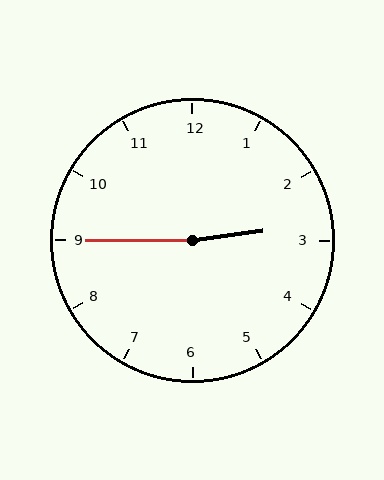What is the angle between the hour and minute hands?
Approximately 172 degrees.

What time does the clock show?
2:45.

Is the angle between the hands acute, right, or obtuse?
It is obtuse.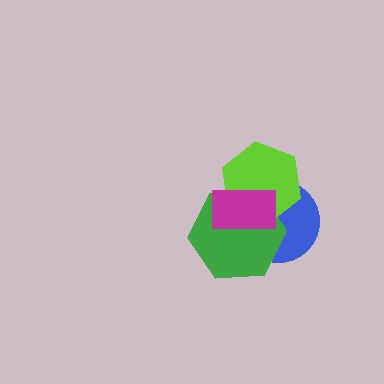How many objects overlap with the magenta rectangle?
3 objects overlap with the magenta rectangle.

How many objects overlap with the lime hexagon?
3 objects overlap with the lime hexagon.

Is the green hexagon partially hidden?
Yes, it is partially covered by another shape.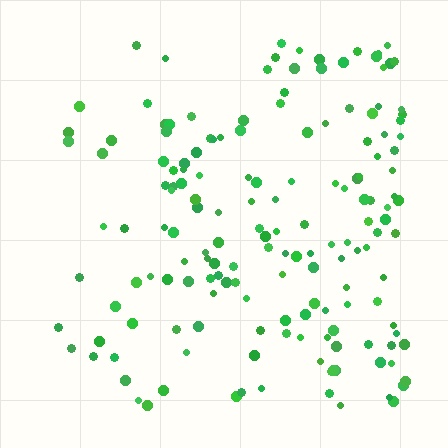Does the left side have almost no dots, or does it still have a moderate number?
Still a moderate number, just noticeably fewer than the right.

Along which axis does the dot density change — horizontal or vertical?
Horizontal.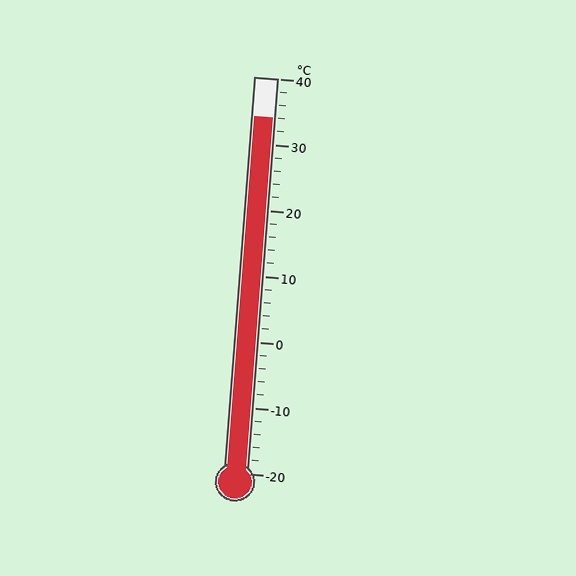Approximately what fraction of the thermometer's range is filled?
The thermometer is filled to approximately 90% of its range.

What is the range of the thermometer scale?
The thermometer scale ranges from -20°C to 40°C.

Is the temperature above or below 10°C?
The temperature is above 10°C.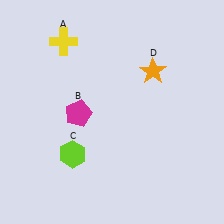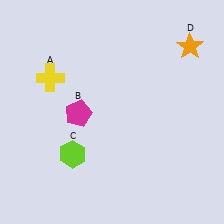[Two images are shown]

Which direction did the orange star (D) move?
The orange star (D) moved right.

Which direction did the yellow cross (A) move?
The yellow cross (A) moved down.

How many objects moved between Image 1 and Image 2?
2 objects moved between the two images.